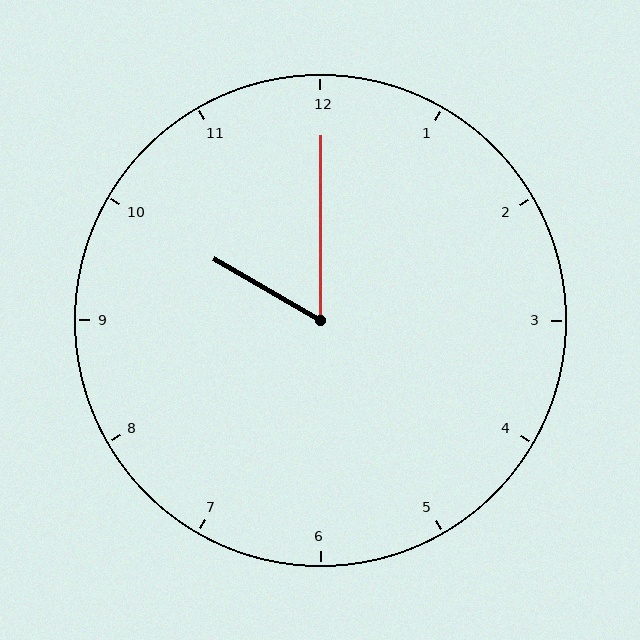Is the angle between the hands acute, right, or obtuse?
It is acute.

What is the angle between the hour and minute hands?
Approximately 60 degrees.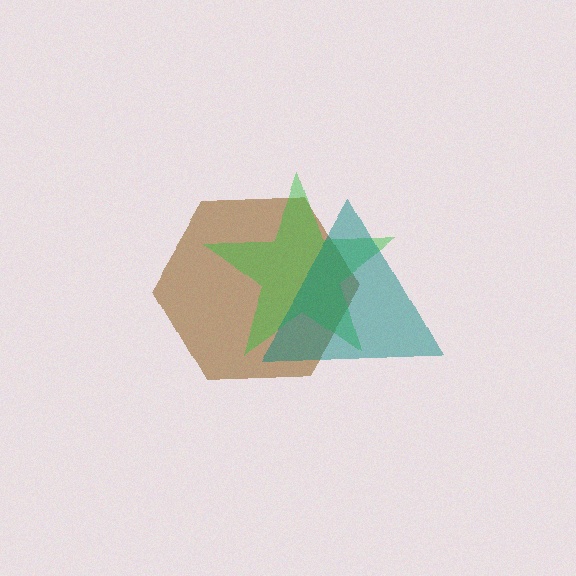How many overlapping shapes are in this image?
There are 3 overlapping shapes in the image.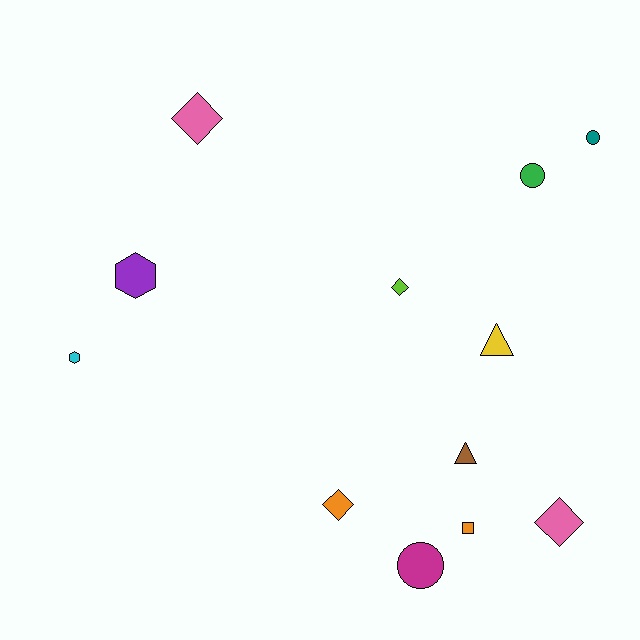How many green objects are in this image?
There is 1 green object.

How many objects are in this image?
There are 12 objects.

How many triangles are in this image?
There are 2 triangles.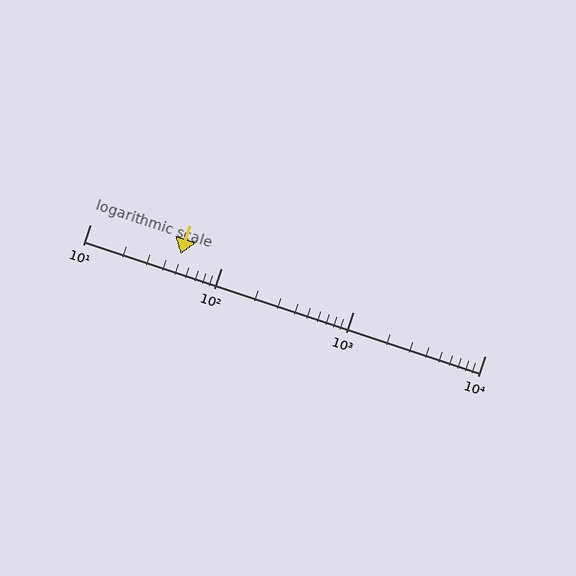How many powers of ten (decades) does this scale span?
The scale spans 3 decades, from 10 to 10000.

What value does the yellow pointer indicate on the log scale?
The pointer indicates approximately 49.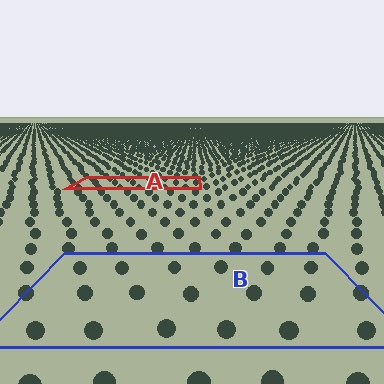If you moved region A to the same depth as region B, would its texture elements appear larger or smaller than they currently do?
They would appear larger. At a closer depth, the same texture elements are projected at a bigger on-screen size.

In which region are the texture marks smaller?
The texture marks are smaller in region A, because it is farther away.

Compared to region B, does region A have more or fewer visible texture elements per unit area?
Region A has more texture elements per unit area — they are packed more densely because it is farther away.